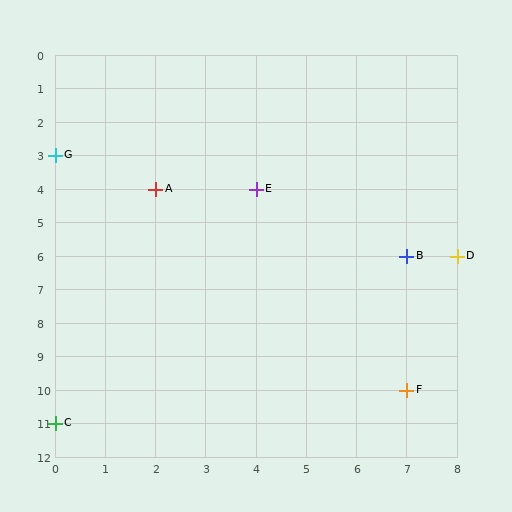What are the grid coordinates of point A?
Point A is at grid coordinates (2, 4).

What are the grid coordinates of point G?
Point G is at grid coordinates (0, 3).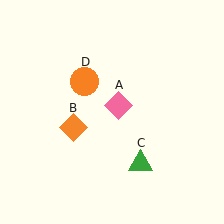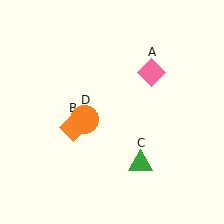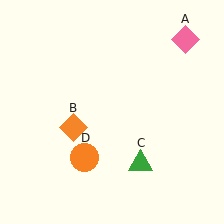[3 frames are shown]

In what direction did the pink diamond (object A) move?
The pink diamond (object A) moved up and to the right.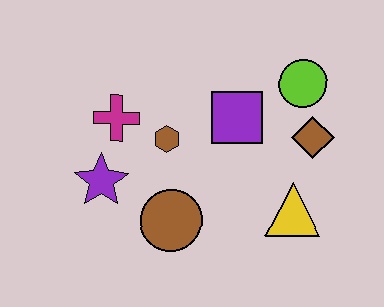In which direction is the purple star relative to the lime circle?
The purple star is to the left of the lime circle.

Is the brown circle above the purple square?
No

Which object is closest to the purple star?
The magenta cross is closest to the purple star.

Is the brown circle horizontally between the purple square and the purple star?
Yes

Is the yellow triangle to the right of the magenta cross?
Yes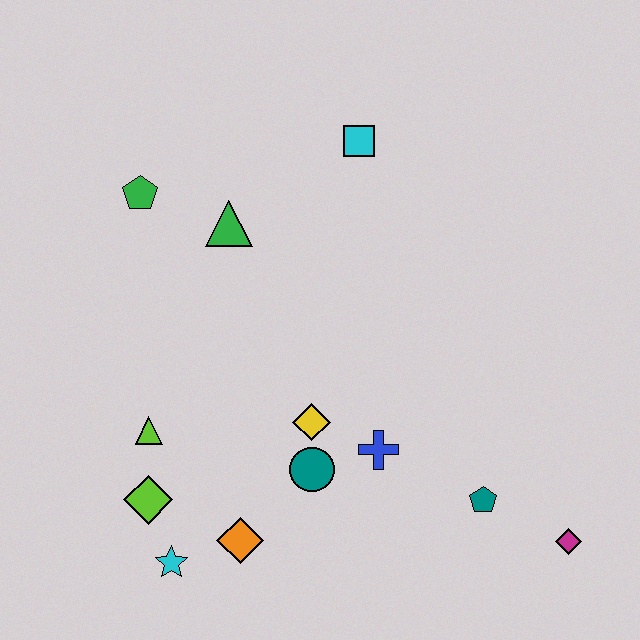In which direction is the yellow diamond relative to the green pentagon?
The yellow diamond is below the green pentagon.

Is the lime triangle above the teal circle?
Yes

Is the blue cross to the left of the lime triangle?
No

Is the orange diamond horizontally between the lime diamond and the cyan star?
No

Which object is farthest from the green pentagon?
The magenta diamond is farthest from the green pentagon.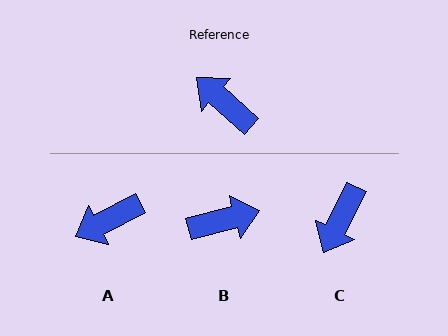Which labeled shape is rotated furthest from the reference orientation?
B, about 124 degrees away.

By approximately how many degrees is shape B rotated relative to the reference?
Approximately 124 degrees clockwise.